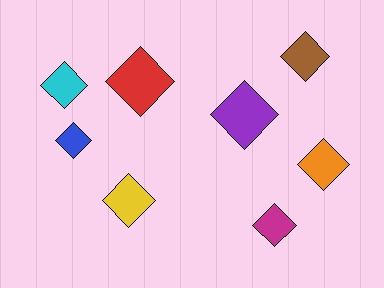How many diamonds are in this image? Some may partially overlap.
There are 8 diamonds.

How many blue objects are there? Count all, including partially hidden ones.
There is 1 blue object.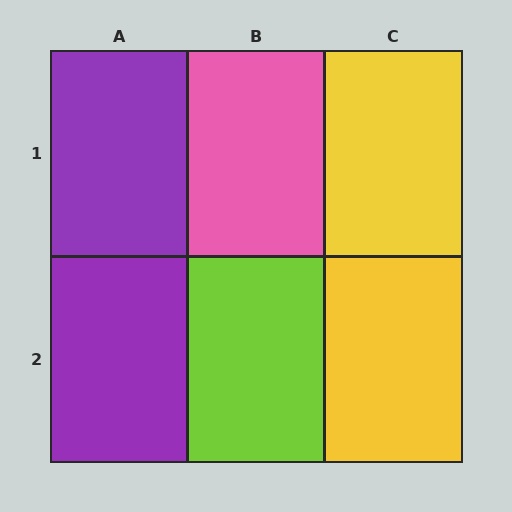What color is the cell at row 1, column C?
Yellow.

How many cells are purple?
2 cells are purple.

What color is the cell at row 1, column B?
Pink.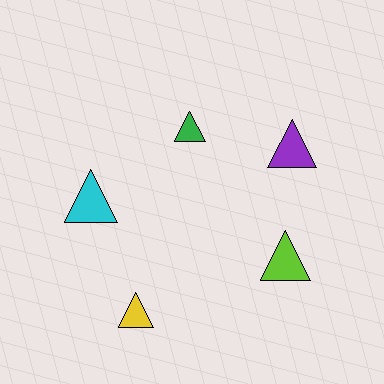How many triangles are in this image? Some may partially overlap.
There are 5 triangles.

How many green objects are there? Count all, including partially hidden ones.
There is 1 green object.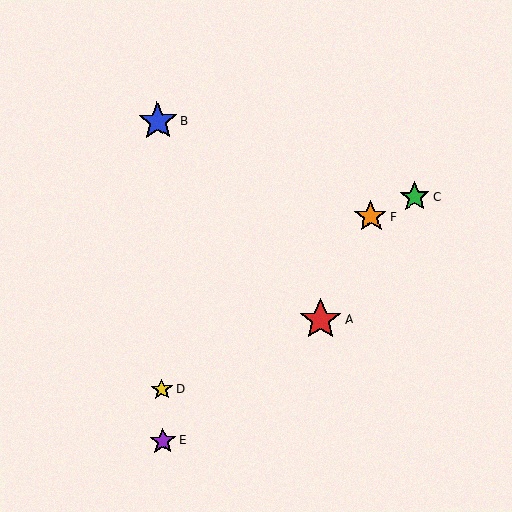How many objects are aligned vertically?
3 objects (B, D, E) are aligned vertically.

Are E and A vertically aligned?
No, E is at x≈163 and A is at x≈321.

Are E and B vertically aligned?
Yes, both are at x≈163.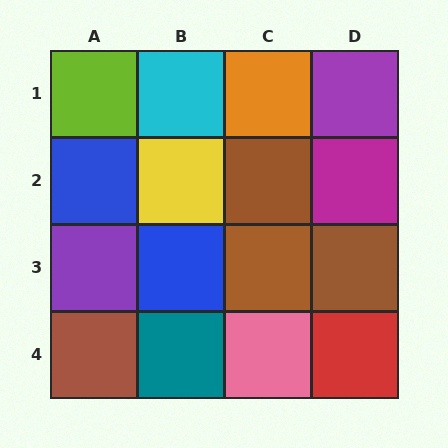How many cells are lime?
1 cell is lime.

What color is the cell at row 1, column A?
Lime.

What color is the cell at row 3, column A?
Purple.